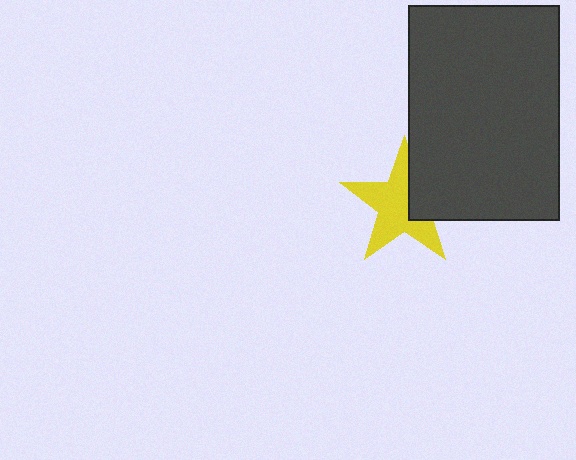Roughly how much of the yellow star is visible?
Most of it is visible (roughly 68%).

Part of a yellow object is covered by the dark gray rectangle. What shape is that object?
It is a star.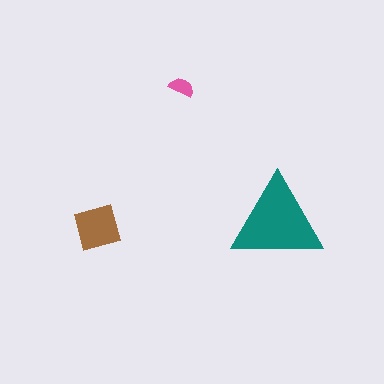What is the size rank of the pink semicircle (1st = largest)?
3rd.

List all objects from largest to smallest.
The teal triangle, the brown diamond, the pink semicircle.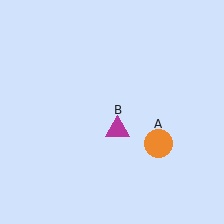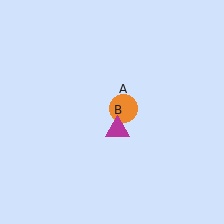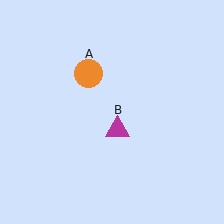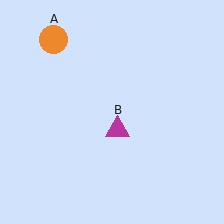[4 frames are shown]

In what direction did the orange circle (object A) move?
The orange circle (object A) moved up and to the left.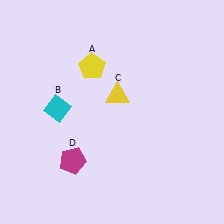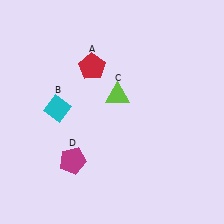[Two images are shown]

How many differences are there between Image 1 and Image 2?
There are 2 differences between the two images.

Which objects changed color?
A changed from yellow to red. C changed from yellow to lime.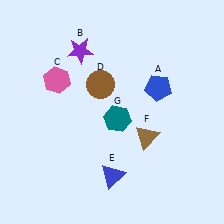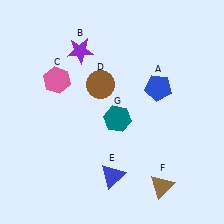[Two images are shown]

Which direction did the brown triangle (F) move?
The brown triangle (F) moved down.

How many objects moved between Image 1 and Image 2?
1 object moved between the two images.